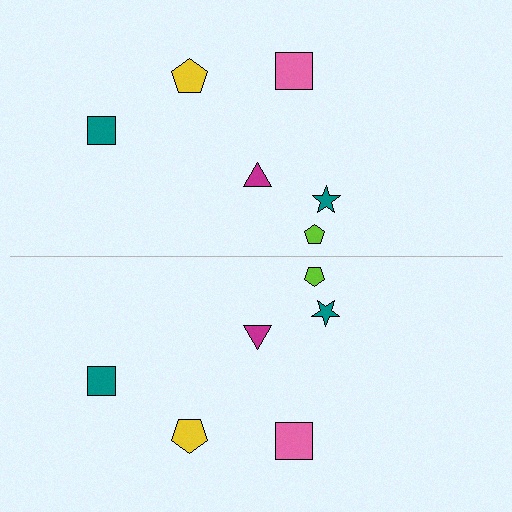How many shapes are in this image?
There are 12 shapes in this image.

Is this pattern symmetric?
Yes, this pattern has bilateral (reflection) symmetry.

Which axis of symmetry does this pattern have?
The pattern has a horizontal axis of symmetry running through the center of the image.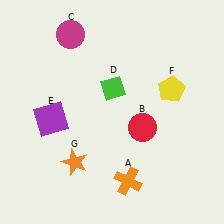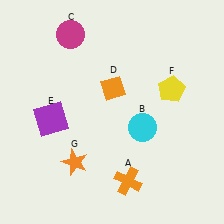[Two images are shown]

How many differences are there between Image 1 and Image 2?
There are 2 differences between the two images.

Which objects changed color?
B changed from red to cyan. D changed from green to orange.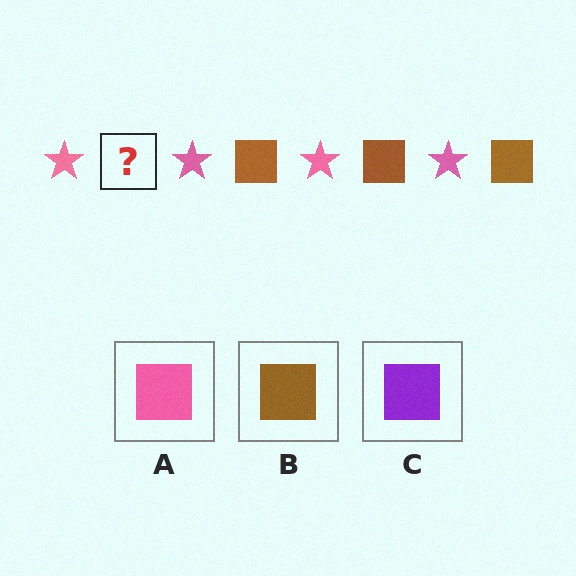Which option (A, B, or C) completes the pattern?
B.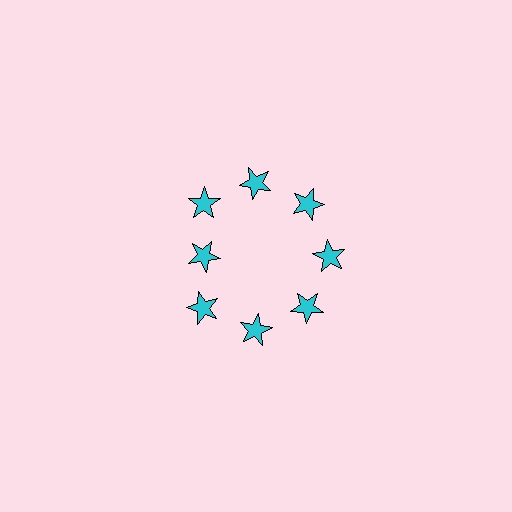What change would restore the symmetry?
The symmetry would be restored by moving it outward, back onto the ring so that all 8 stars sit at equal angles and equal distance from the center.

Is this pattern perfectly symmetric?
No. The 8 cyan stars are arranged in a ring, but one element near the 9 o'clock position is pulled inward toward the center, breaking the 8-fold rotational symmetry.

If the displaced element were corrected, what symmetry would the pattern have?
It would have 8-fold rotational symmetry — the pattern would map onto itself every 45 degrees.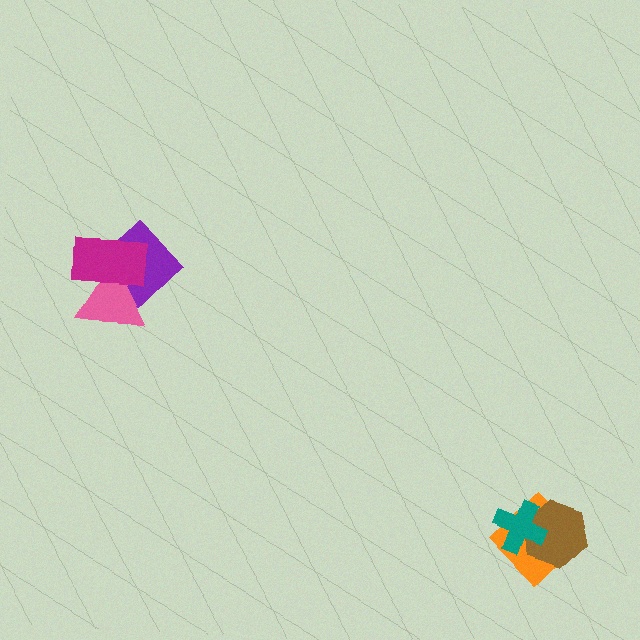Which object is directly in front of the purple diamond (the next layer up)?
The pink triangle is directly in front of the purple diamond.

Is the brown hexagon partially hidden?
Yes, it is partially covered by another shape.